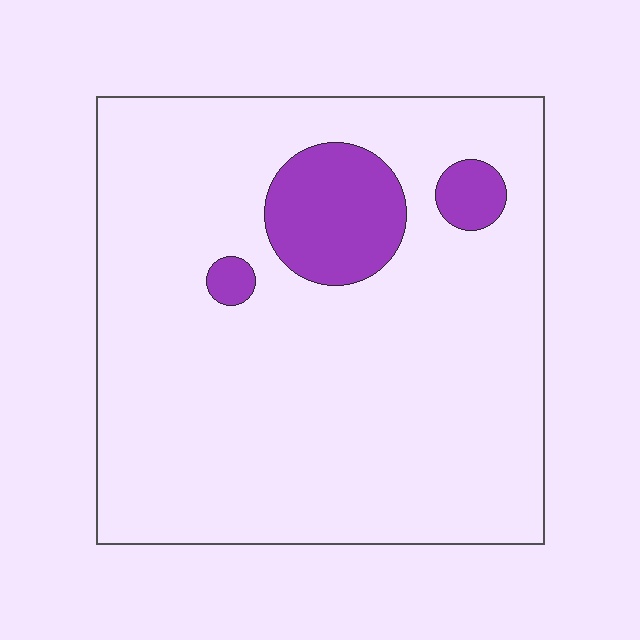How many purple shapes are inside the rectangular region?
3.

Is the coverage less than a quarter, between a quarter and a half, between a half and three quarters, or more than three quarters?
Less than a quarter.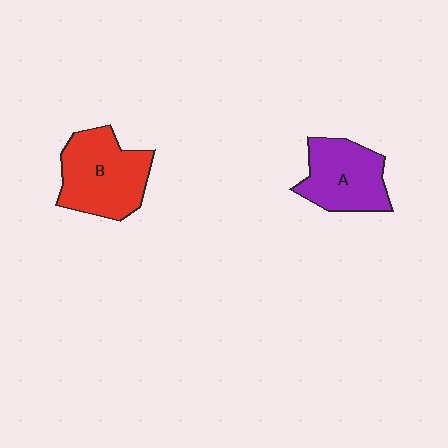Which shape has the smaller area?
Shape A (purple).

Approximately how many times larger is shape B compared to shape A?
Approximately 1.2 times.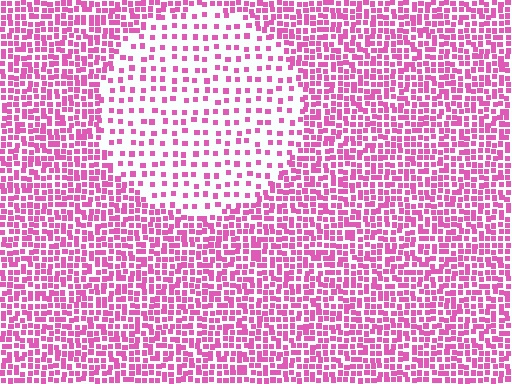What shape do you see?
I see a circle.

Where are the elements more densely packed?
The elements are more densely packed outside the circle boundary.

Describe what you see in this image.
The image contains small pink elements arranged at two different densities. A circle-shaped region is visible where the elements are less densely packed than the surrounding area.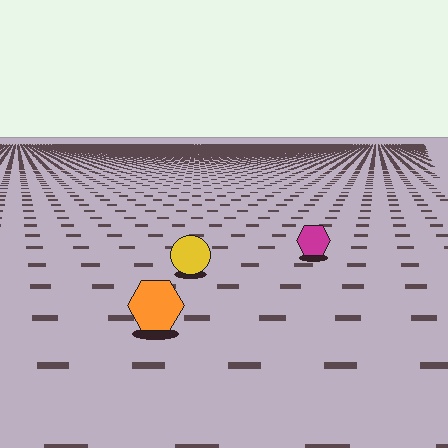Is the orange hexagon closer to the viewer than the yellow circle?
Yes. The orange hexagon is closer — you can tell from the texture gradient: the ground texture is coarser near it.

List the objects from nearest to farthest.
From nearest to farthest: the orange hexagon, the yellow circle, the magenta hexagon.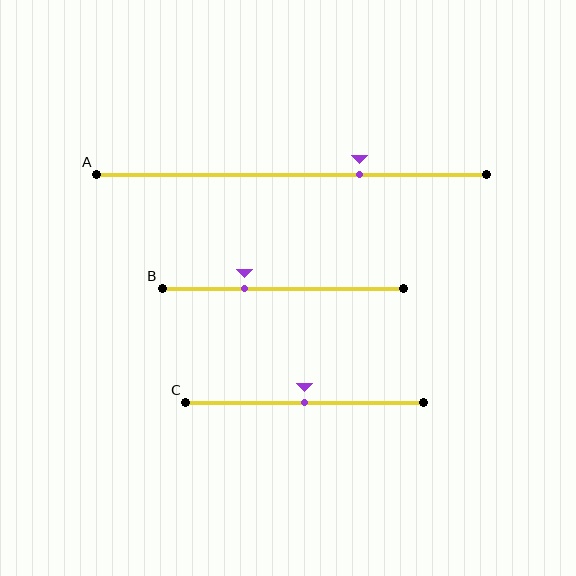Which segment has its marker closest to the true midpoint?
Segment C has its marker closest to the true midpoint.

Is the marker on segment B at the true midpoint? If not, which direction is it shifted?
No, the marker on segment B is shifted to the left by about 16% of the segment length.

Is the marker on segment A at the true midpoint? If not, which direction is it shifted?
No, the marker on segment A is shifted to the right by about 17% of the segment length.